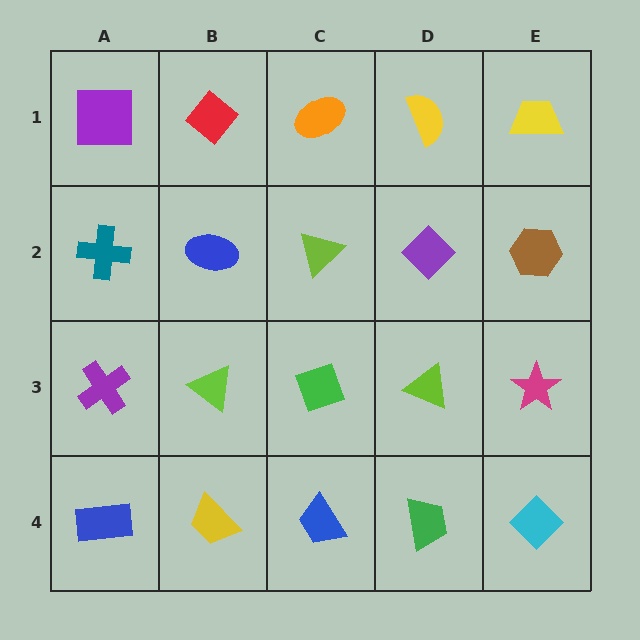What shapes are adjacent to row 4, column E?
A magenta star (row 3, column E), a green trapezoid (row 4, column D).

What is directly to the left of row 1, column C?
A red diamond.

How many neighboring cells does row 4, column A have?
2.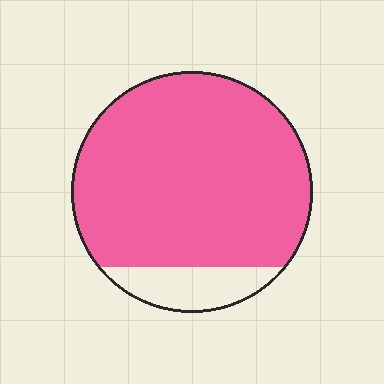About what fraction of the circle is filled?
About seven eighths (7/8).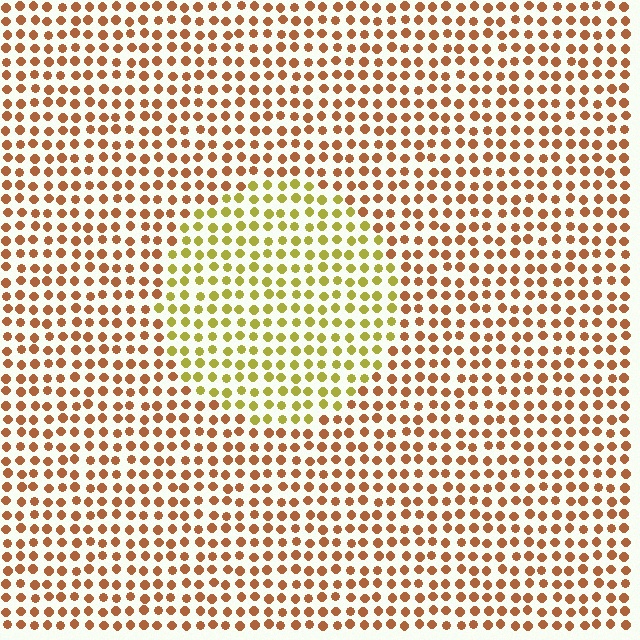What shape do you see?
I see a circle.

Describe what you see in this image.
The image is filled with small brown elements in a uniform arrangement. A circle-shaped region is visible where the elements are tinted to a slightly different hue, forming a subtle color boundary.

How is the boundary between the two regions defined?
The boundary is defined purely by a slight shift in hue (about 43 degrees). Spacing, size, and orientation are identical on both sides.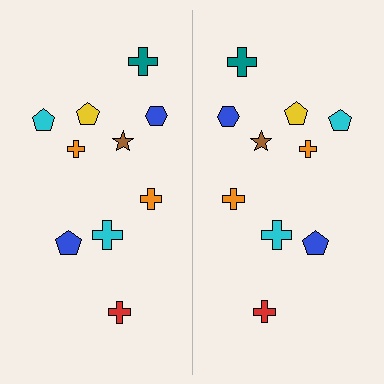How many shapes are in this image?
There are 20 shapes in this image.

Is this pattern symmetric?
Yes, this pattern has bilateral (reflection) symmetry.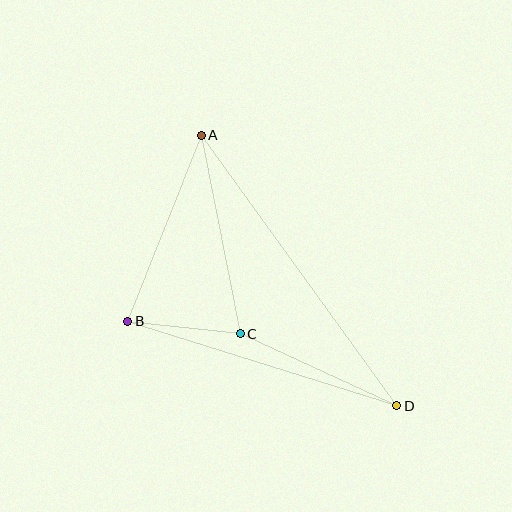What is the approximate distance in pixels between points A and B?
The distance between A and B is approximately 200 pixels.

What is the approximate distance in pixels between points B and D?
The distance between B and D is approximately 282 pixels.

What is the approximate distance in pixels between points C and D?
The distance between C and D is approximately 172 pixels.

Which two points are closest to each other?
Points B and C are closest to each other.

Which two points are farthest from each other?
Points A and D are farthest from each other.